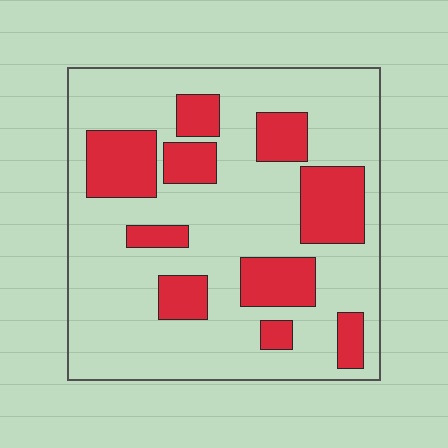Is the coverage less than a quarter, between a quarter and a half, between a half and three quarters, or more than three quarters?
Between a quarter and a half.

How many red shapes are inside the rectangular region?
10.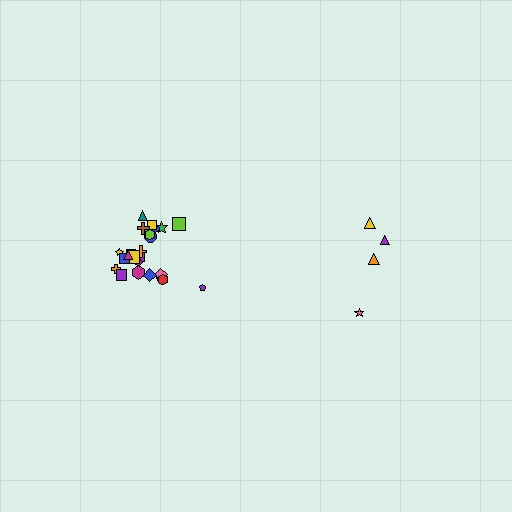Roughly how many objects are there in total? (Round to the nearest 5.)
Roughly 30 objects in total.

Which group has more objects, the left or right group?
The left group.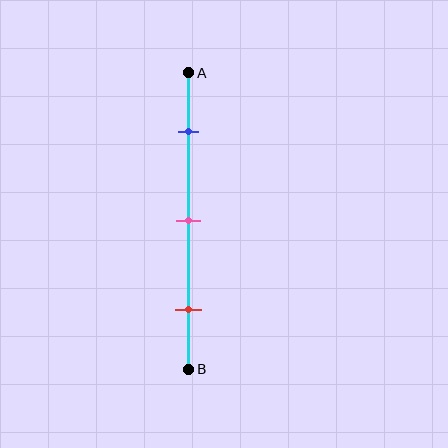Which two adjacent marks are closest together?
The blue and pink marks are the closest adjacent pair.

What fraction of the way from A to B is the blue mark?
The blue mark is approximately 20% (0.2) of the way from A to B.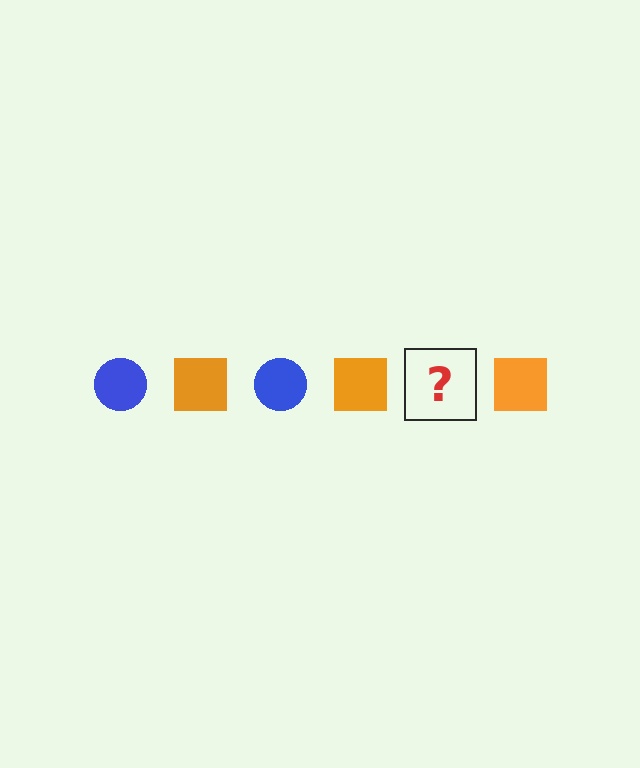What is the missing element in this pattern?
The missing element is a blue circle.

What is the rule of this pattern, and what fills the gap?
The rule is that the pattern alternates between blue circle and orange square. The gap should be filled with a blue circle.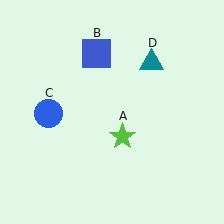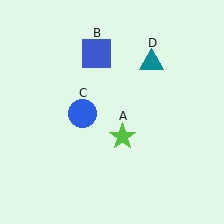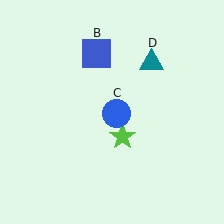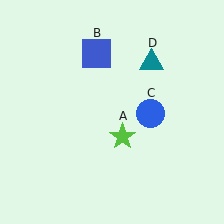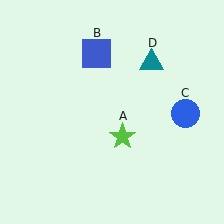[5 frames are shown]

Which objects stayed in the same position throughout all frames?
Lime star (object A) and blue square (object B) and teal triangle (object D) remained stationary.